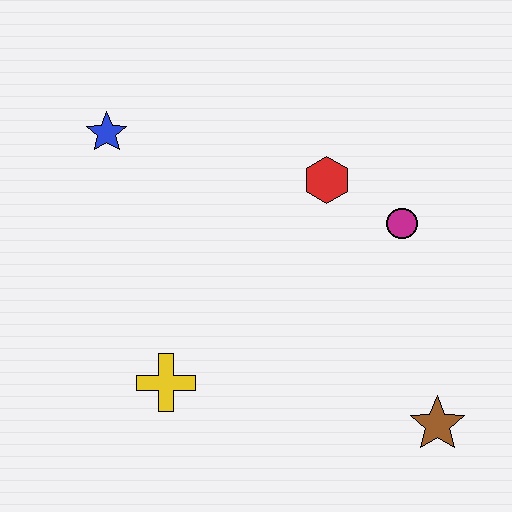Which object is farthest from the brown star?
The blue star is farthest from the brown star.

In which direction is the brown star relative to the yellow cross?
The brown star is to the right of the yellow cross.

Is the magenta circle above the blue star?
No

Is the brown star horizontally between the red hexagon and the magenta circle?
No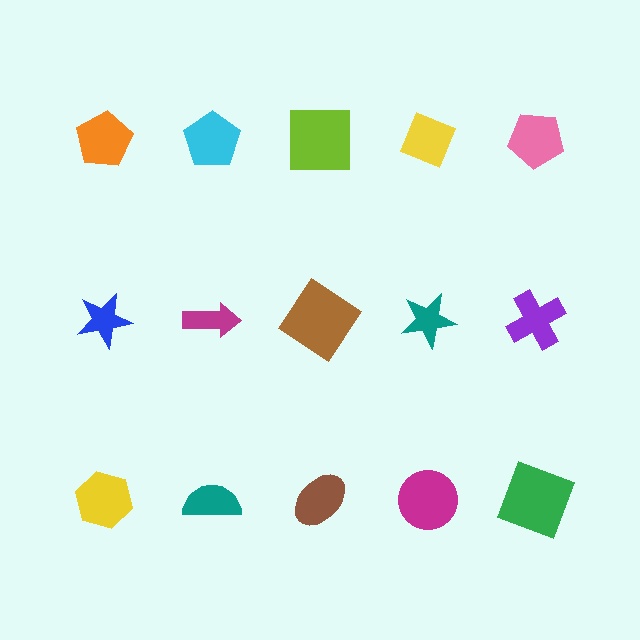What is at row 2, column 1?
A blue star.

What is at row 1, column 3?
A lime square.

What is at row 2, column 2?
A magenta arrow.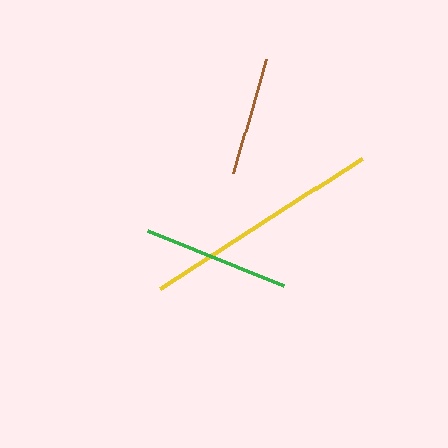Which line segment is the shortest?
The brown line is the shortest at approximately 119 pixels.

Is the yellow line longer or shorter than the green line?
The yellow line is longer than the green line.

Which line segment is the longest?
The yellow line is the longest at approximately 241 pixels.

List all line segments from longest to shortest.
From longest to shortest: yellow, green, brown.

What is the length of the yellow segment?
The yellow segment is approximately 241 pixels long.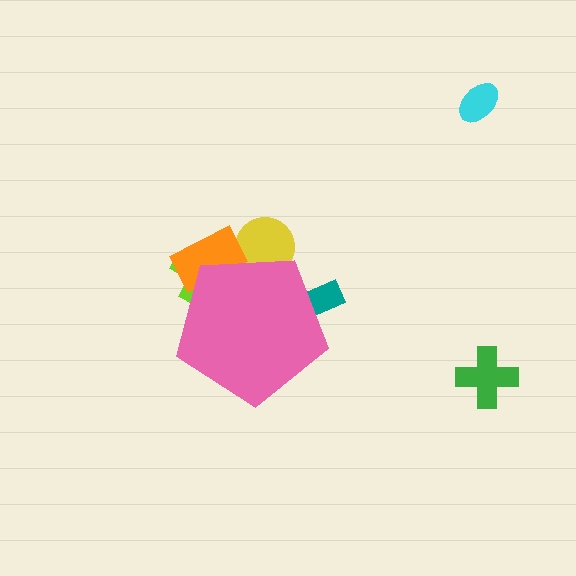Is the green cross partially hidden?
No, the green cross is fully visible.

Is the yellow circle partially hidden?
Yes, the yellow circle is partially hidden behind the pink pentagon.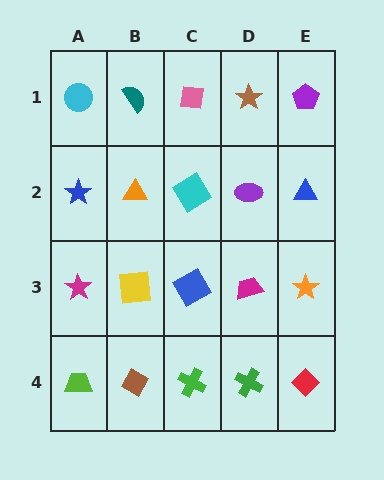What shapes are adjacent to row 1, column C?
A cyan diamond (row 2, column C), a teal semicircle (row 1, column B), a brown star (row 1, column D).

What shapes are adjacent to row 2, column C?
A pink square (row 1, column C), a blue diamond (row 3, column C), an orange triangle (row 2, column B), a purple ellipse (row 2, column D).